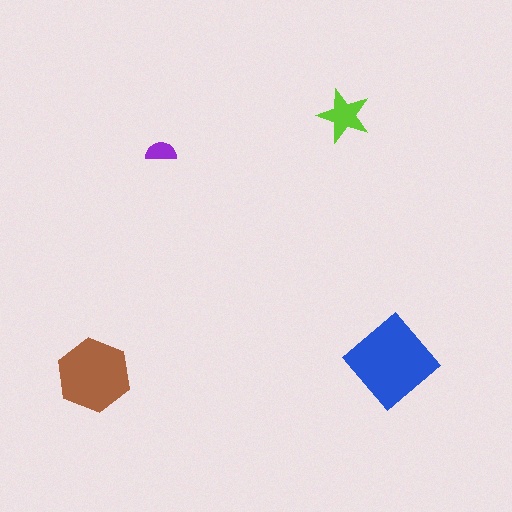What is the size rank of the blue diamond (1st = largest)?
1st.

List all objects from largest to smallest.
The blue diamond, the brown hexagon, the lime star, the purple semicircle.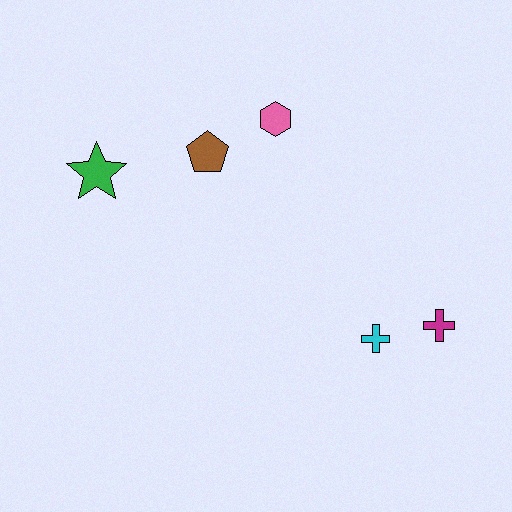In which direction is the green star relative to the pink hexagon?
The green star is to the left of the pink hexagon.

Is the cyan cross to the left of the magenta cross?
Yes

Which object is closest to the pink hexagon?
The brown pentagon is closest to the pink hexagon.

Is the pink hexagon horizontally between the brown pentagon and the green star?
No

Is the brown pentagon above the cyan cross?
Yes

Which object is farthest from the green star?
The magenta cross is farthest from the green star.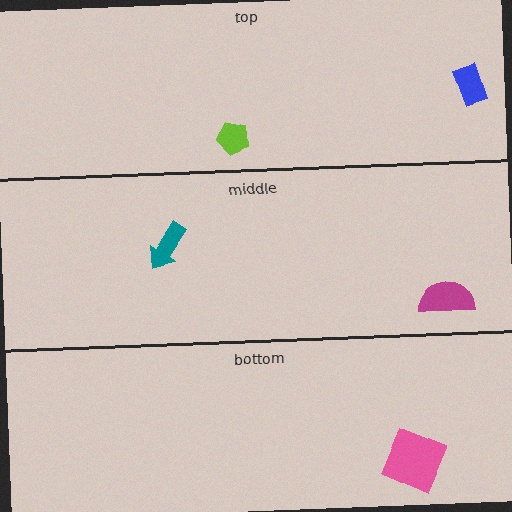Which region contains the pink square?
The bottom region.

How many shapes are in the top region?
2.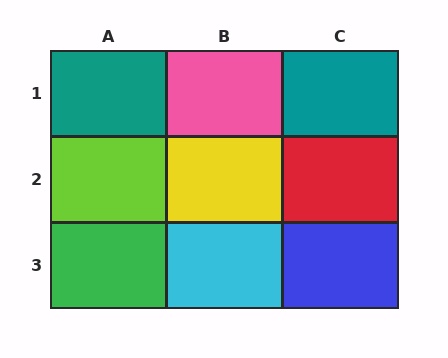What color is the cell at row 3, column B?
Cyan.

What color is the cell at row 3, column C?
Blue.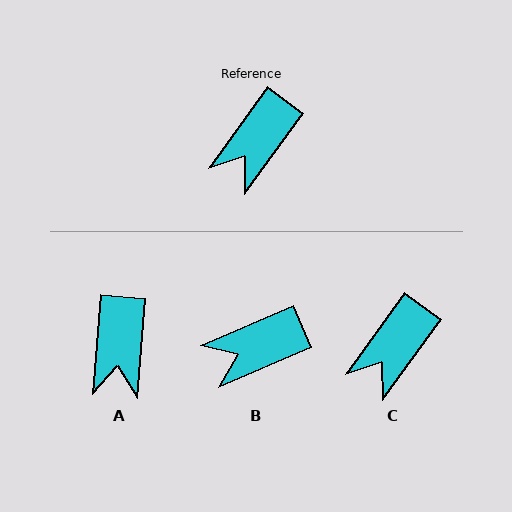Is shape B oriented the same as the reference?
No, it is off by about 31 degrees.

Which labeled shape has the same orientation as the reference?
C.